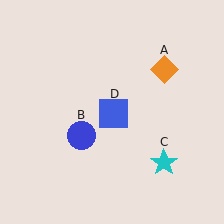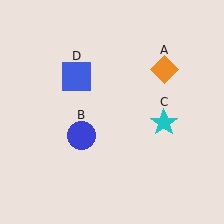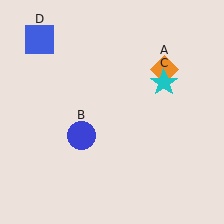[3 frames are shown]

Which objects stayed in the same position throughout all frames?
Orange diamond (object A) and blue circle (object B) remained stationary.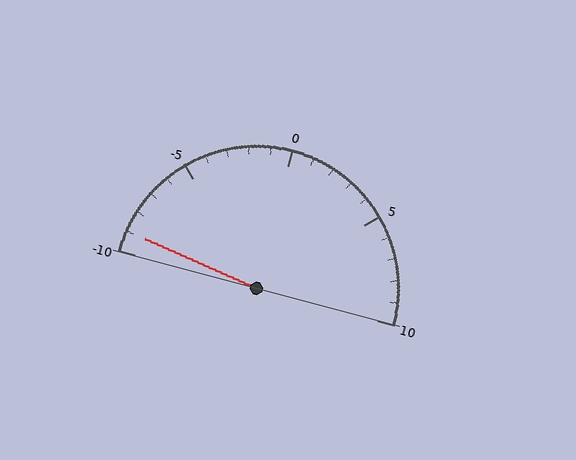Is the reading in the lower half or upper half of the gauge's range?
The reading is in the lower half of the range (-10 to 10).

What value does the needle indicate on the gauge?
The needle indicates approximately -9.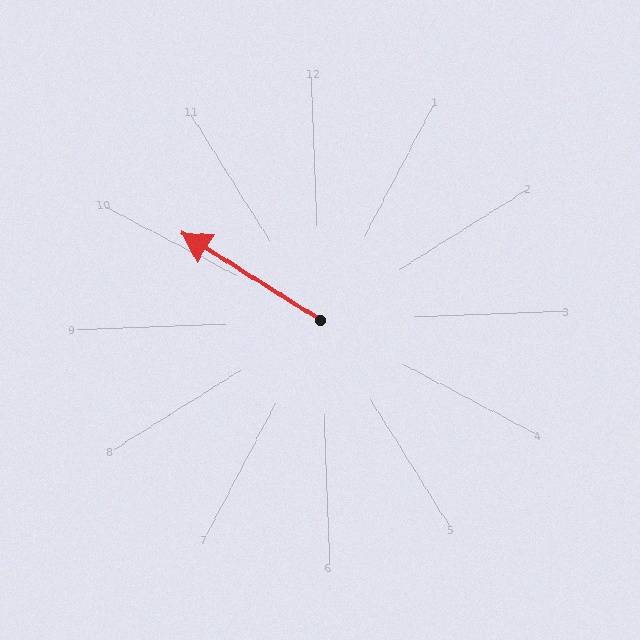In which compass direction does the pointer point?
Northwest.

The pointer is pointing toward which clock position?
Roughly 10 o'clock.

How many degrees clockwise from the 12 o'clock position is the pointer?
Approximately 304 degrees.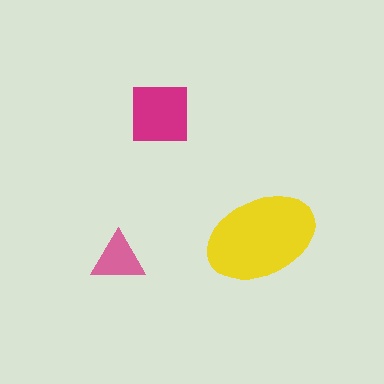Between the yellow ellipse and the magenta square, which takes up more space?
The yellow ellipse.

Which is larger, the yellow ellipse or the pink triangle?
The yellow ellipse.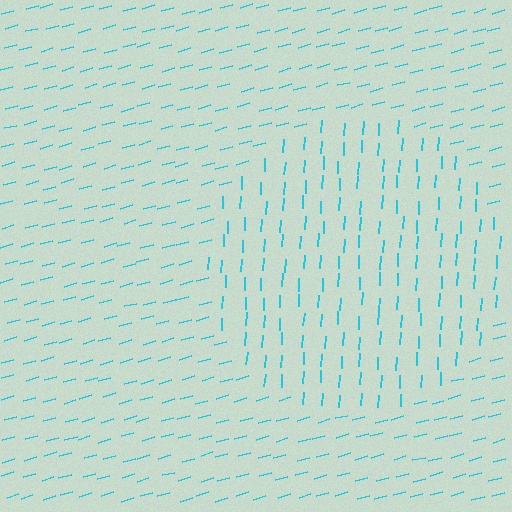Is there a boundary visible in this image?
Yes, there is a texture boundary formed by a change in line orientation.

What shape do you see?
I see a circle.